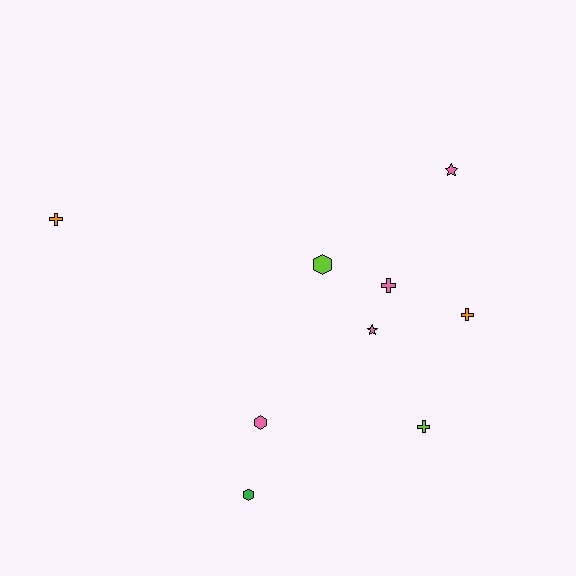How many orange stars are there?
There are no orange stars.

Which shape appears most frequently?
Cross, with 4 objects.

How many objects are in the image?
There are 9 objects.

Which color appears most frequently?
Pink, with 4 objects.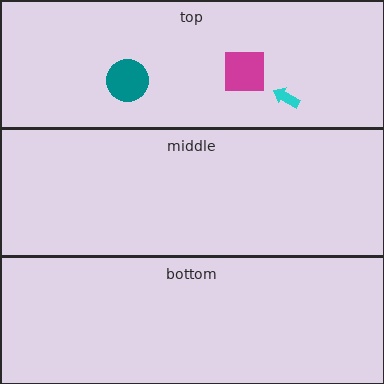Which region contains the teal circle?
The top region.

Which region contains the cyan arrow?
The top region.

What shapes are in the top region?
The cyan arrow, the magenta square, the teal circle.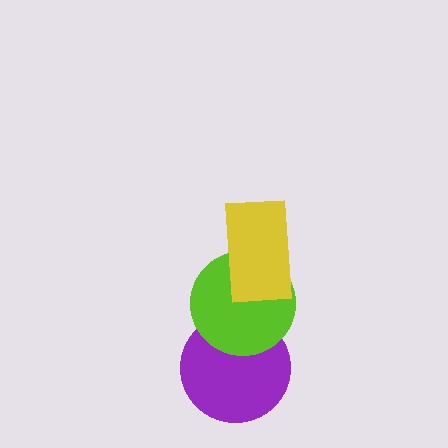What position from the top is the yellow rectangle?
The yellow rectangle is 1st from the top.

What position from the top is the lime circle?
The lime circle is 2nd from the top.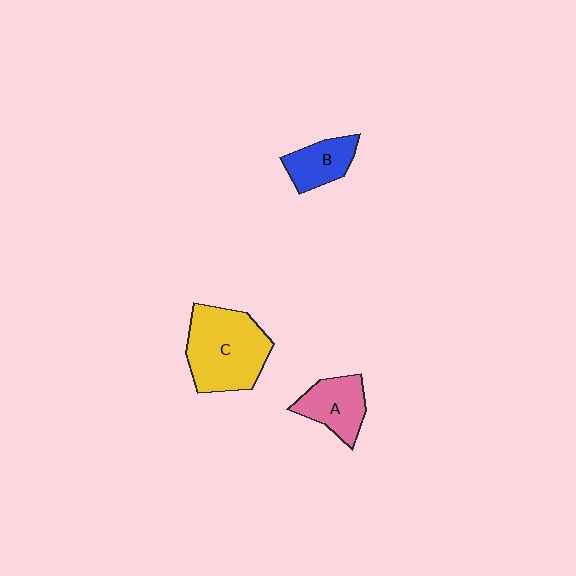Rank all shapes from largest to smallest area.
From largest to smallest: C (yellow), A (pink), B (blue).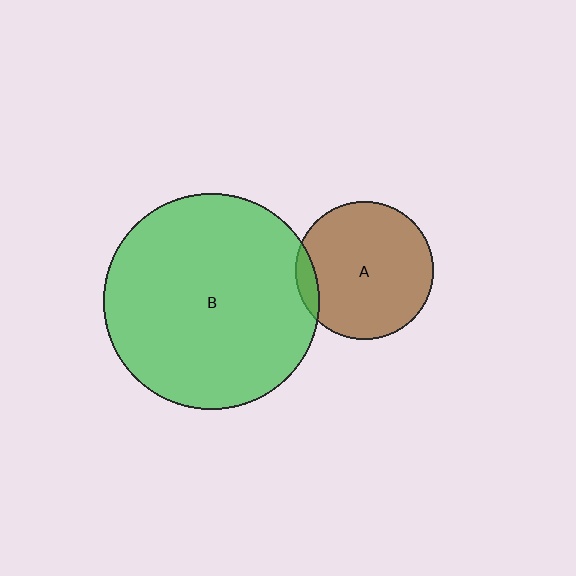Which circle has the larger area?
Circle B (green).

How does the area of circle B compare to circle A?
Approximately 2.4 times.